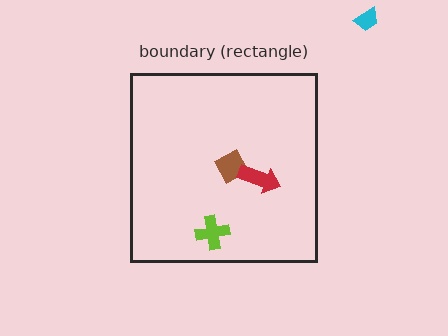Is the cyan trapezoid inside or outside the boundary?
Outside.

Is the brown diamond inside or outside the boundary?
Inside.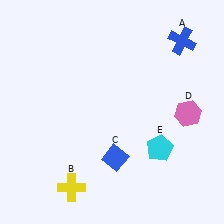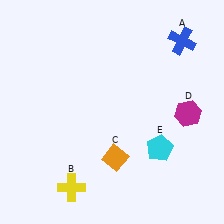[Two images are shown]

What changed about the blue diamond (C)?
In Image 1, C is blue. In Image 2, it changed to orange.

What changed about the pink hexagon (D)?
In Image 1, D is pink. In Image 2, it changed to magenta.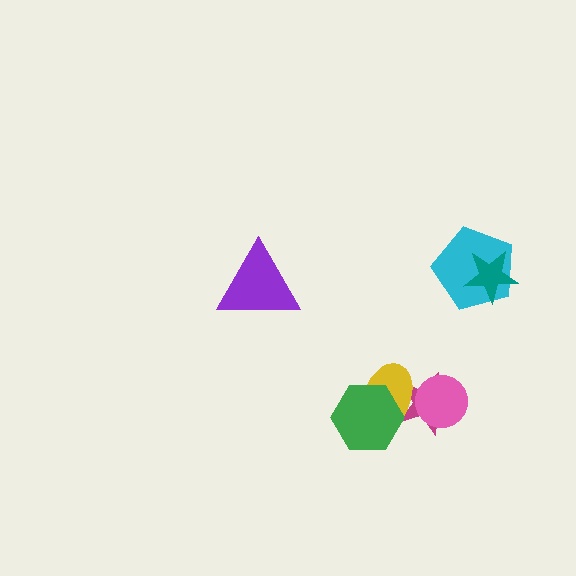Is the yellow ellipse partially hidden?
Yes, it is partially covered by another shape.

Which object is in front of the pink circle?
The yellow ellipse is in front of the pink circle.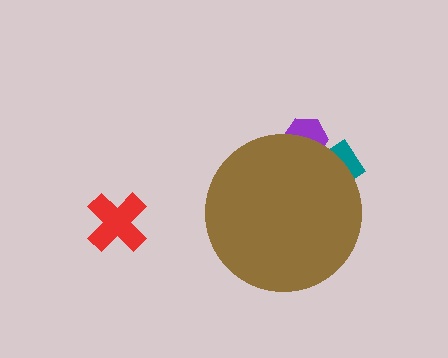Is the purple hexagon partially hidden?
Yes, the purple hexagon is partially hidden behind the brown circle.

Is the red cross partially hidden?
No, the red cross is fully visible.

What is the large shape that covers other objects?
A brown circle.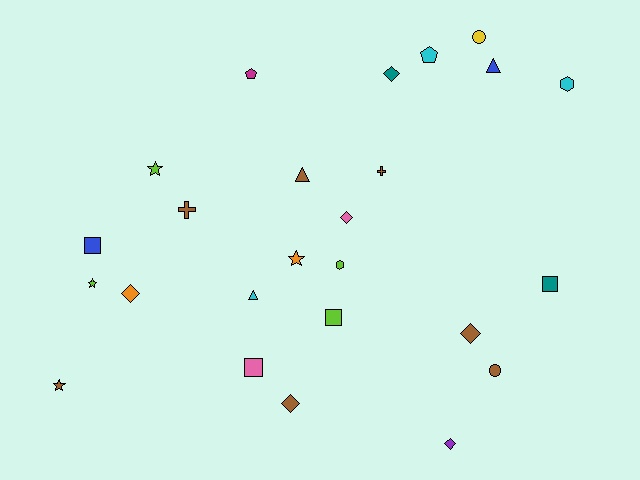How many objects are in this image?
There are 25 objects.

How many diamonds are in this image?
There are 6 diamonds.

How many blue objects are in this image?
There are 2 blue objects.